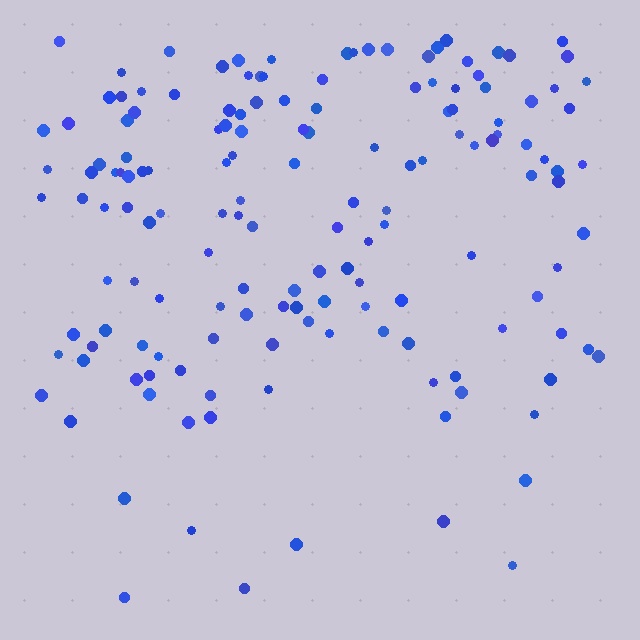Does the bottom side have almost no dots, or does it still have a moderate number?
Still a moderate number, just noticeably fewer than the top.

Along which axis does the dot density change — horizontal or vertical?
Vertical.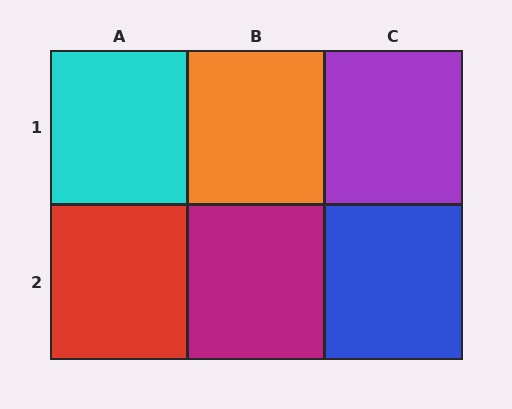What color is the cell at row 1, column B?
Orange.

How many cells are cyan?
1 cell is cyan.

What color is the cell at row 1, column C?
Purple.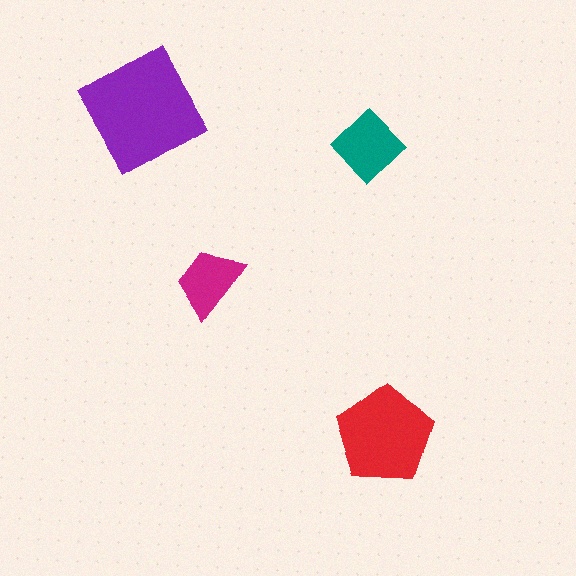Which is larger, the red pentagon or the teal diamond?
The red pentagon.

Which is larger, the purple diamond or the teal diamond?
The purple diamond.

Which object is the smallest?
The magenta trapezoid.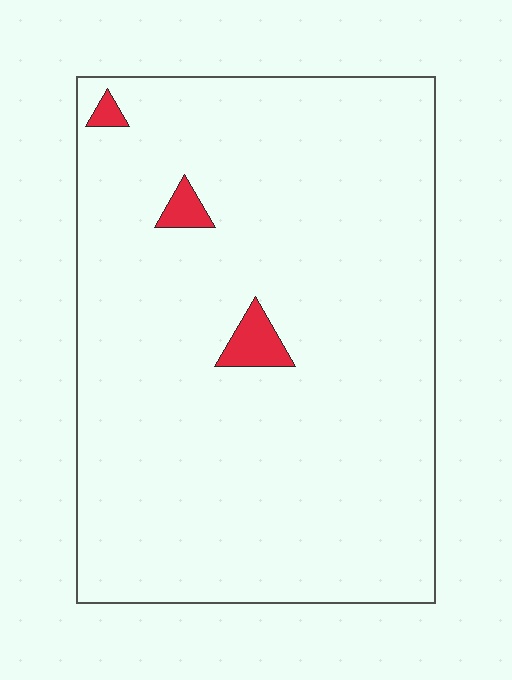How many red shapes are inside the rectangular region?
3.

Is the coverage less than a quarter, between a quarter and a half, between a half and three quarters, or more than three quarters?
Less than a quarter.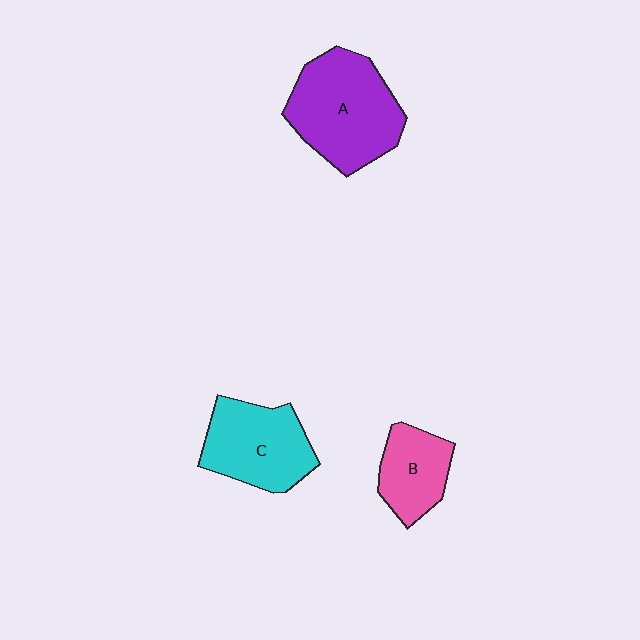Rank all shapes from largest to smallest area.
From largest to smallest: A (purple), C (cyan), B (pink).